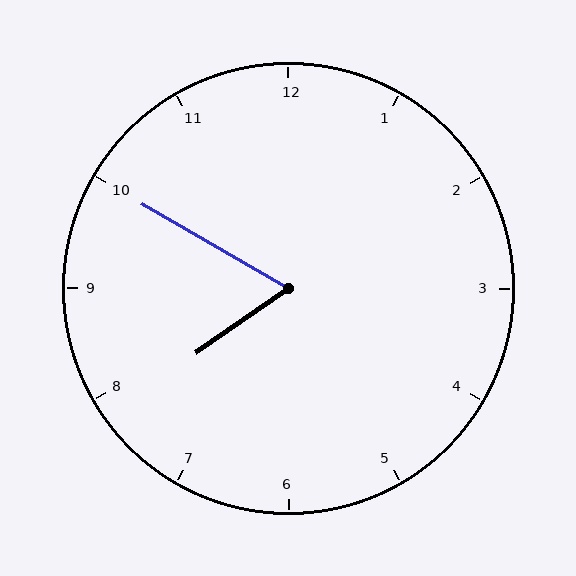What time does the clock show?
7:50.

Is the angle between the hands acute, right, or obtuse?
It is acute.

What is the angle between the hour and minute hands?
Approximately 65 degrees.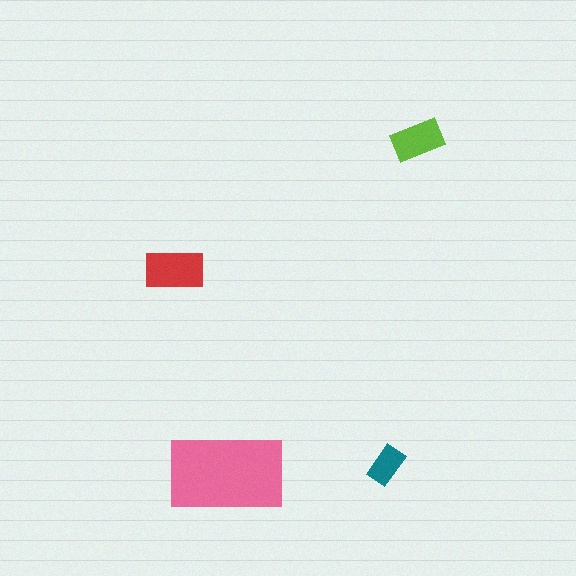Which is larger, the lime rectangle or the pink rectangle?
The pink one.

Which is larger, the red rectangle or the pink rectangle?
The pink one.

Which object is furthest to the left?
The red rectangle is leftmost.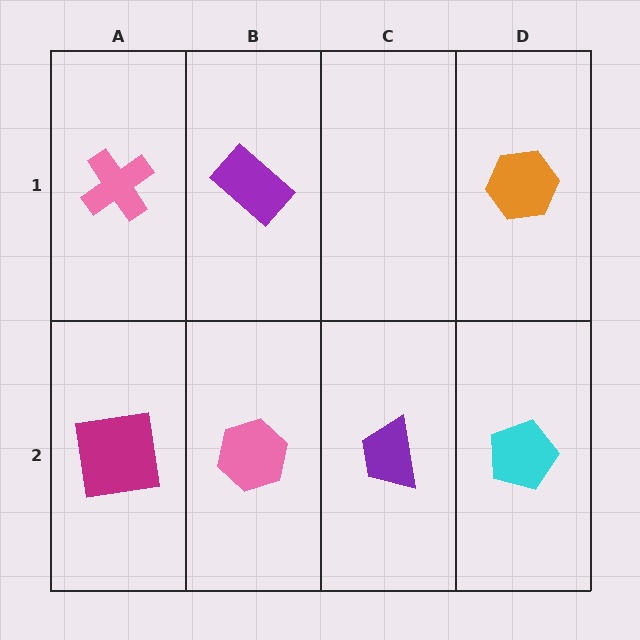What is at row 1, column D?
An orange hexagon.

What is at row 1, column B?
A purple rectangle.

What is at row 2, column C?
A purple trapezoid.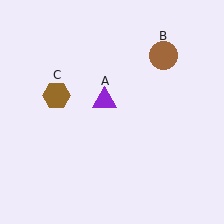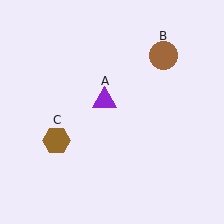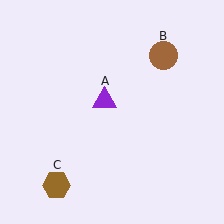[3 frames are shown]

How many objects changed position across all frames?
1 object changed position: brown hexagon (object C).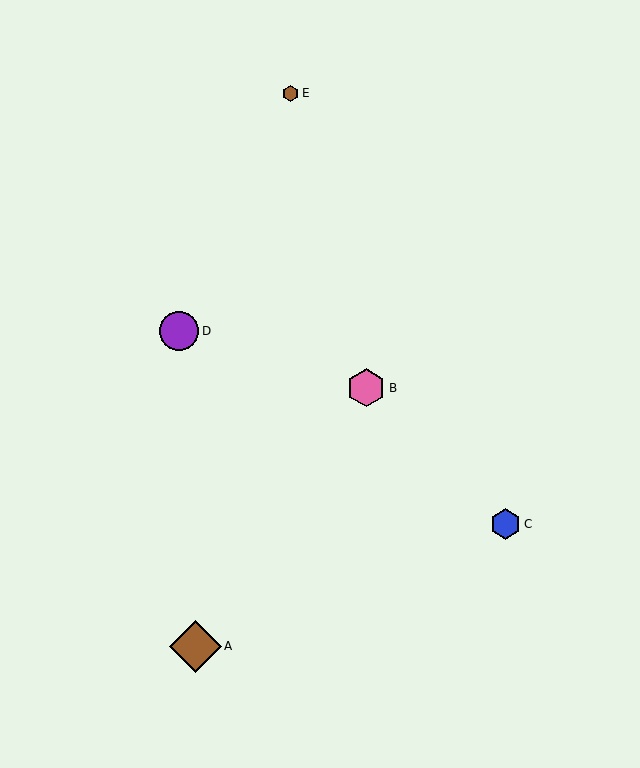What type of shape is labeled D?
Shape D is a purple circle.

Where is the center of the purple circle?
The center of the purple circle is at (179, 331).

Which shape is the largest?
The brown diamond (labeled A) is the largest.